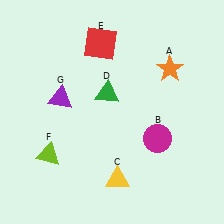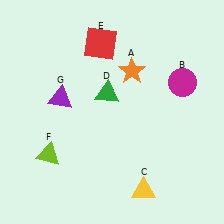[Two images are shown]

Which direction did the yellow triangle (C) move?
The yellow triangle (C) moved right.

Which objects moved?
The objects that moved are: the orange star (A), the magenta circle (B), the yellow triangle (C).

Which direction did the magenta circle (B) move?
The magenta circle (B) moved up.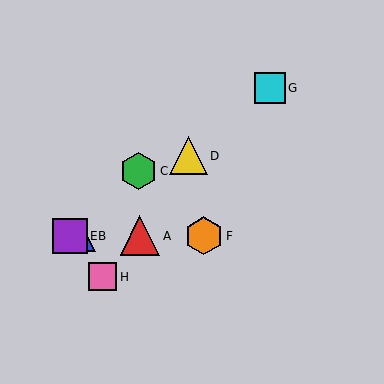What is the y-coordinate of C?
Object C is at y≈171.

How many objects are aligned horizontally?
4 objects (A, B, E, F) are aligned horizontally.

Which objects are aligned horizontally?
Objects A, B, E, F are aligned horizontally.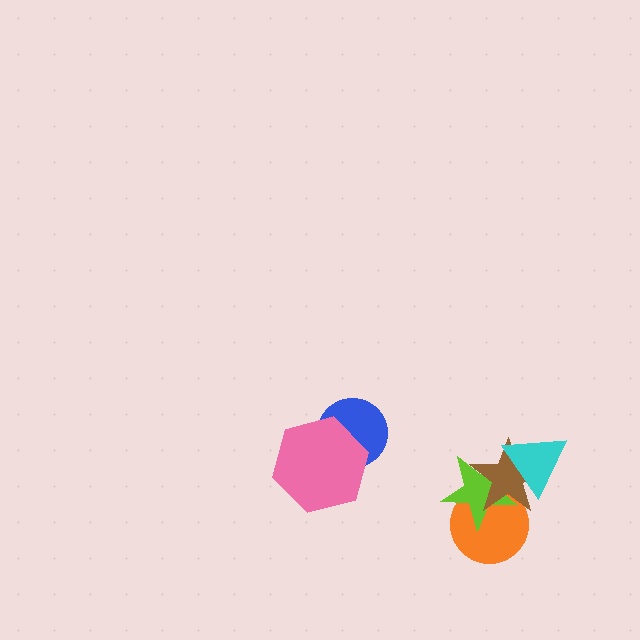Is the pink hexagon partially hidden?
No, no other shape covers it.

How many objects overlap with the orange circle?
2 objects overlap with the orange circle.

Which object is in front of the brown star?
The cyan triangle is in front of the brown star.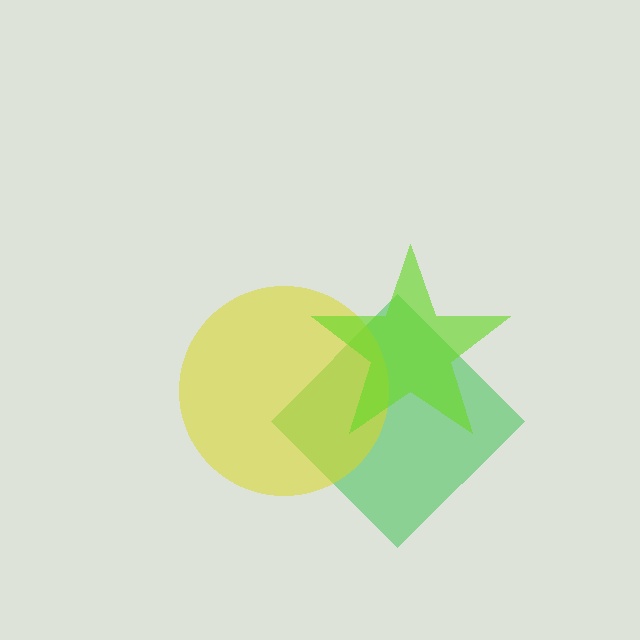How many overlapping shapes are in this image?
There are 3 overlapping shapes in the image.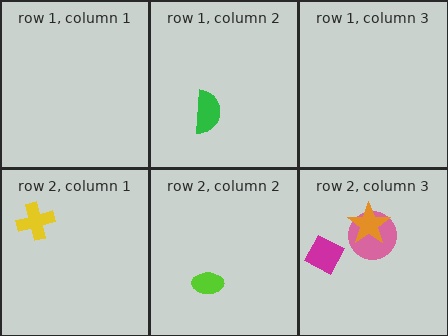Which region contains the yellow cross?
The row 2, column 1 region.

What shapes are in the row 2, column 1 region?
The yellow cross.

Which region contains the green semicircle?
The row 1, column 2 region.